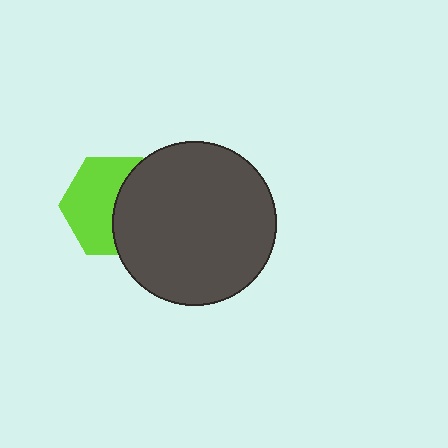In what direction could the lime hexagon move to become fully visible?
The lime hexagon could move left. That would shift it out from behind the dark gray circle entirely.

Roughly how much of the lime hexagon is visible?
About half of it is visible (roughly 56%).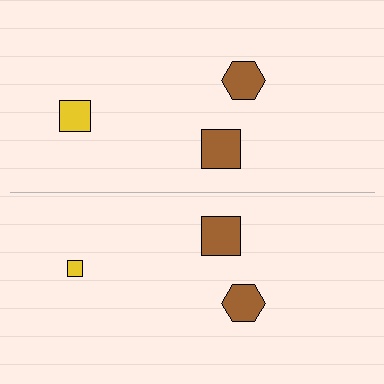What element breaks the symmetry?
The yellow square on the bottom side has a different size than its mirror counterpart.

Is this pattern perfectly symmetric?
No, the pattern is not perfectly symmetric. The yellow square on the bottom side has a different size than its mirror counterpart.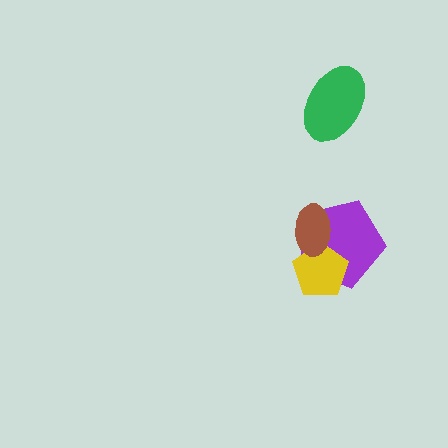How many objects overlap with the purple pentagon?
2 objects overlap with the purple pentagon.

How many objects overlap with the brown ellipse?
2 objects overlap with the brown ellipse.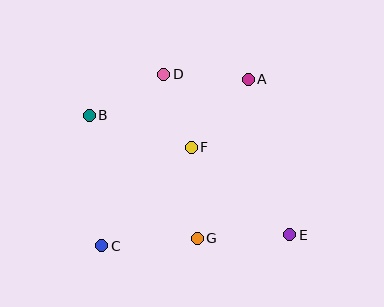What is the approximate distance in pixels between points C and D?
The distance between C and D is approximately 182 pixels.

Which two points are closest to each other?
Points D and F are closest to each other.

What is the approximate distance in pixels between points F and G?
The distance between F and G is approximately 91 pixels.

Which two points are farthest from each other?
Points B and E are farthest from each other.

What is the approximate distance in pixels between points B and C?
The distance between B and C is approximately 131 pixels.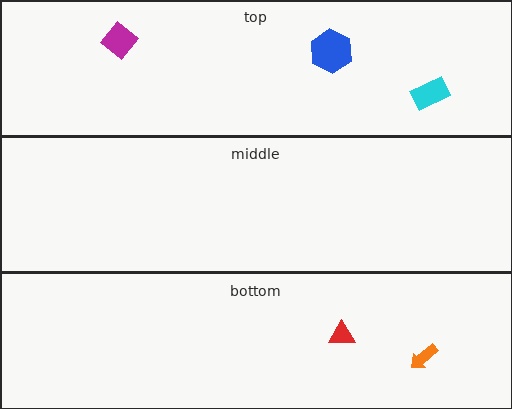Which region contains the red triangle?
The bottom region.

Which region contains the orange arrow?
The bottom region.